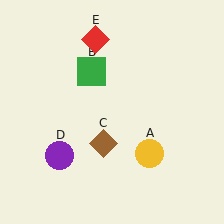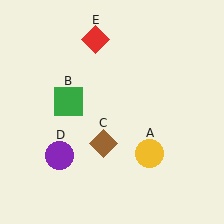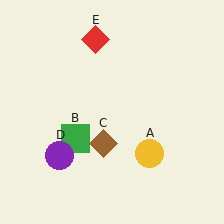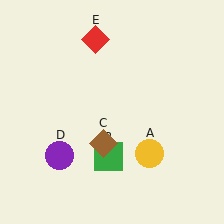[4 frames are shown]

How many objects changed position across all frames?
1 object changed position: green square (object B).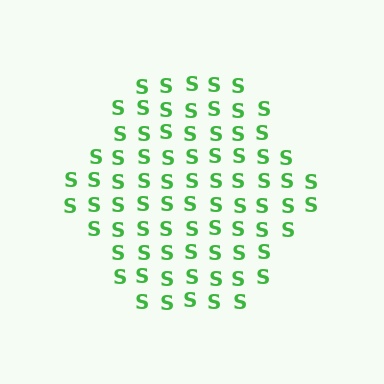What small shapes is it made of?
It is made of small letter S's.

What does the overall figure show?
The overall figure shows a hexagon.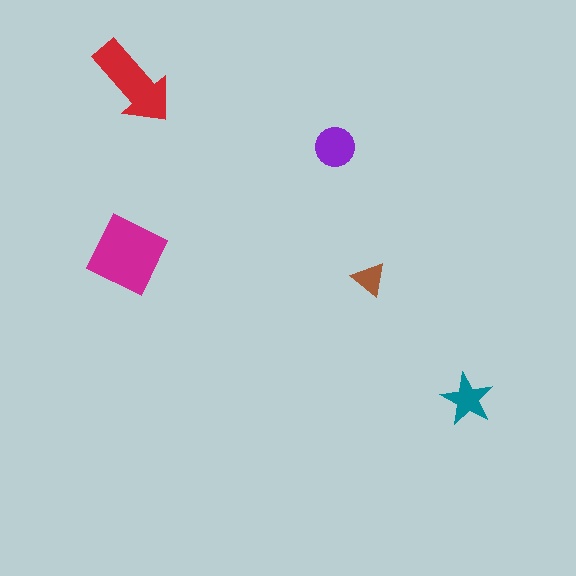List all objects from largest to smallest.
The magenta diamond, the red arrow, the purple circle, the teal star, the brown triangle.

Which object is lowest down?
The teal star is bottommost.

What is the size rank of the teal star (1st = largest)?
4th.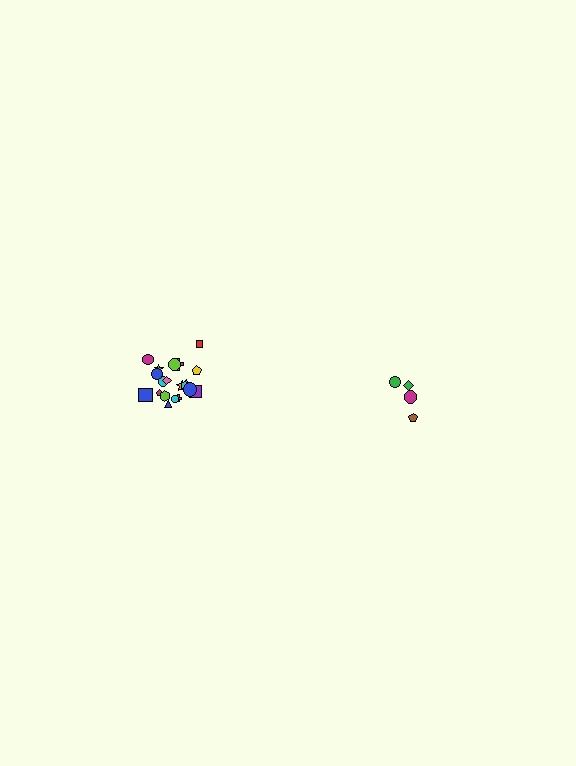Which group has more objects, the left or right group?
The left group.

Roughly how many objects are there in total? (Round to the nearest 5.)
Roughly 25 objects in total.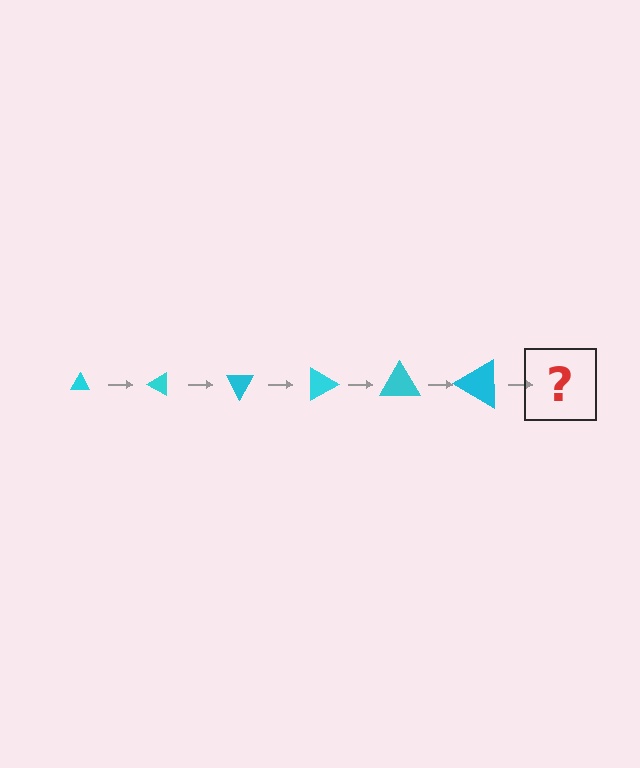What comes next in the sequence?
The next element should be a triangle, larger than the previous one and rotated 180 degrees from the start.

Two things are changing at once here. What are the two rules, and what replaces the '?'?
The two rules are that the triangle grows larger each step and it rotates 30 degrees each step. The '?' should be a triangle, larger than the previous one and rotated 180 degrees from the start.